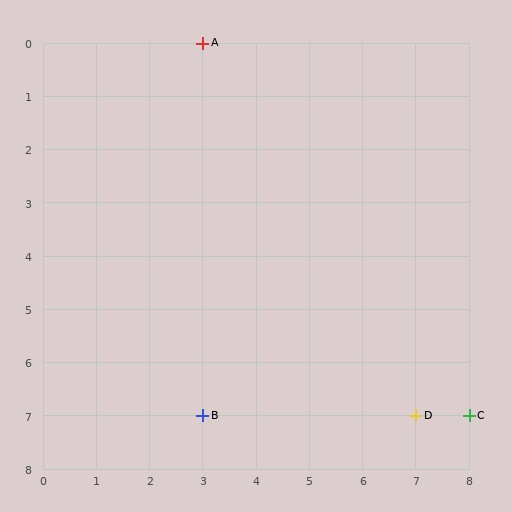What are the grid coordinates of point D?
Point D is at grid coordinates (7, 7).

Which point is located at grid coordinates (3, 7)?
Point B is at (3, 7).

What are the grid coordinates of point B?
Point B is at grid coordinates (3, 7).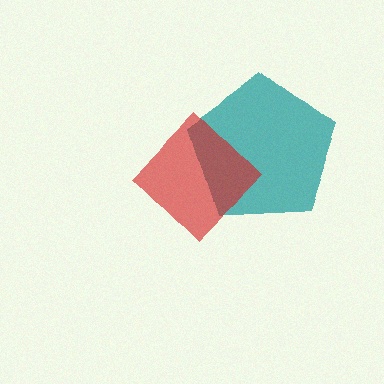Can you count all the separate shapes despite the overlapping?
Yes, there are 2 separate shapes.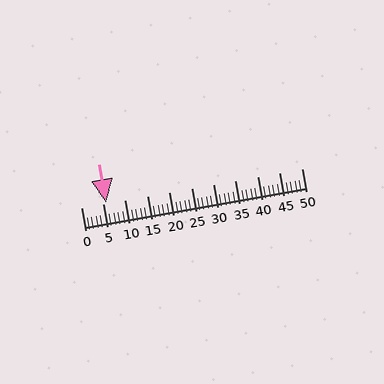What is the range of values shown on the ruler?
The ruler shows values from 0 to 50.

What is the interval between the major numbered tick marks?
The major tick marks are spaced 5 units apart.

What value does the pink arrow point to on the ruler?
The pink arrow points to approximately 6.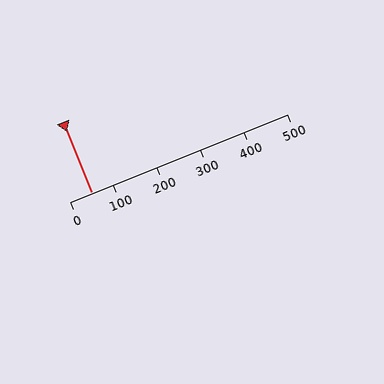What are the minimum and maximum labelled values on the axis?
The axis runs from 0 to 500.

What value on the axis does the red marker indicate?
The marker indicates approximately 50.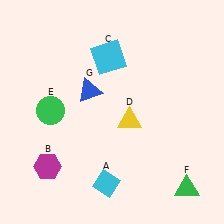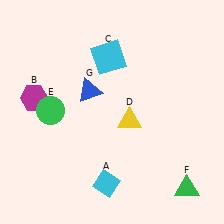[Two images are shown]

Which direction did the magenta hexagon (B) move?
The magenta hexagon (B) moved up.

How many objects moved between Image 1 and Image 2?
1 object moved between the two images.